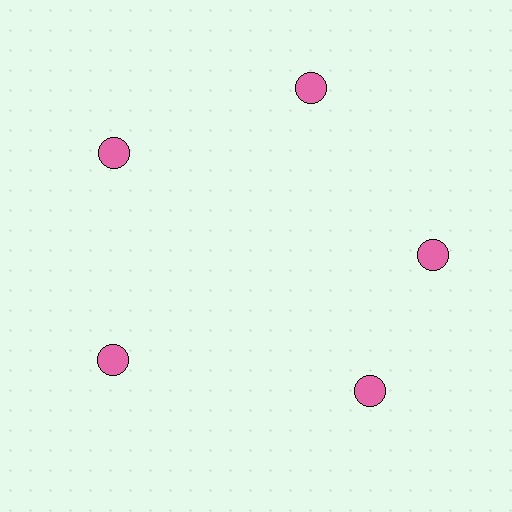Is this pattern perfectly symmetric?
No. The 5 pink circles are arranged in a ring, but one element near the 5 o'clock position is rotated out of alignment along the ring, breaking the 5-fold rotational symmetry.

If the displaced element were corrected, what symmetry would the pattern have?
It would have 5-fold rotational symmetry — the pattern would map onto itself every 72 degrees.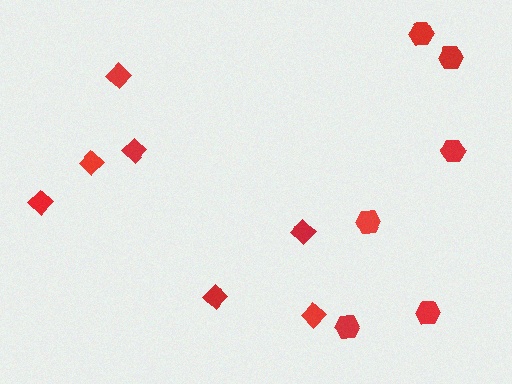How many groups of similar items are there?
There are 2 groups: one group of diamonds (7) and one group of hexagons (6).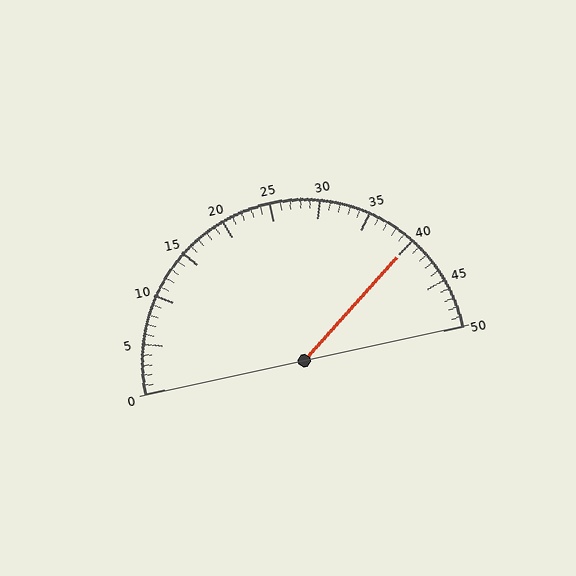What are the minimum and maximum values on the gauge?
The gauge ranges from 0 to 50.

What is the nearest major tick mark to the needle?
The nearest major tick mark is 40.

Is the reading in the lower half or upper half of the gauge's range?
The reading is in the upper half of the range (0 to 50).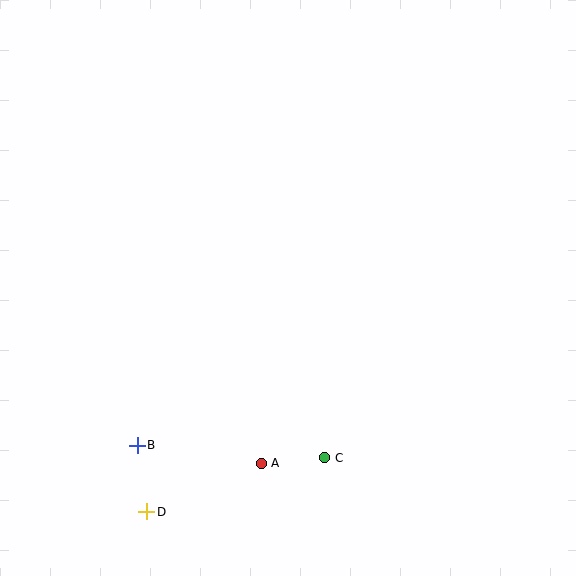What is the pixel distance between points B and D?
The distance between B and D is 67 pixels.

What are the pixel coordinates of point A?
Point A is at (261, 463).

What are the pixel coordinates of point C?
Point C is at (325, 458).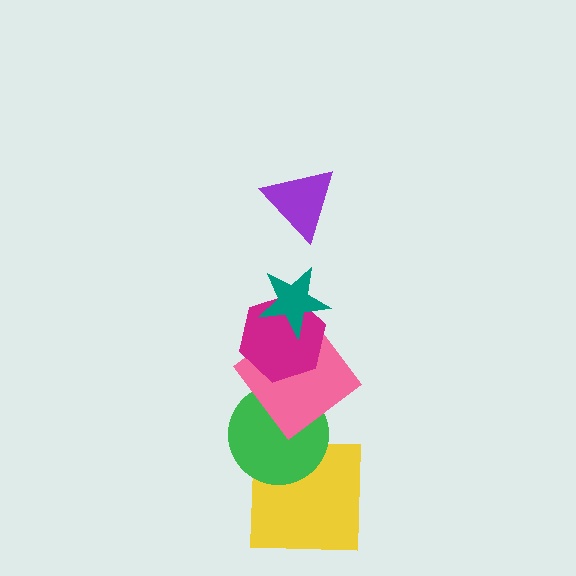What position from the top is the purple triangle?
The purple triangle is 1st from the top.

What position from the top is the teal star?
The teal star is 2nd from the top.